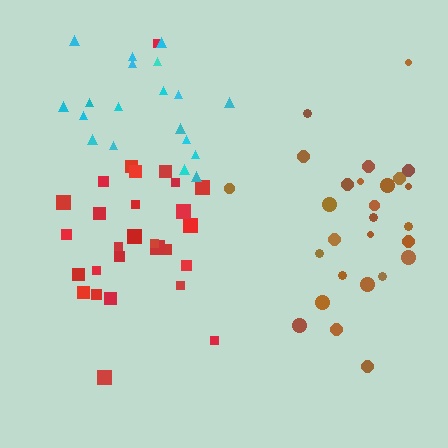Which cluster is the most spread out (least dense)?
Brown.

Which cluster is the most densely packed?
Red.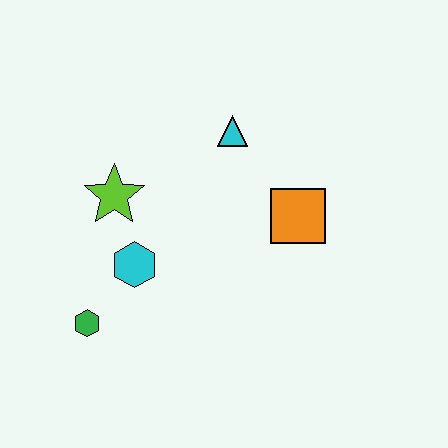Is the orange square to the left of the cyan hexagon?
No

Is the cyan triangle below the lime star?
No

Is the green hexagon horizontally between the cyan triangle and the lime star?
No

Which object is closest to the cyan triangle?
The orange square is closest to the cyan triangle.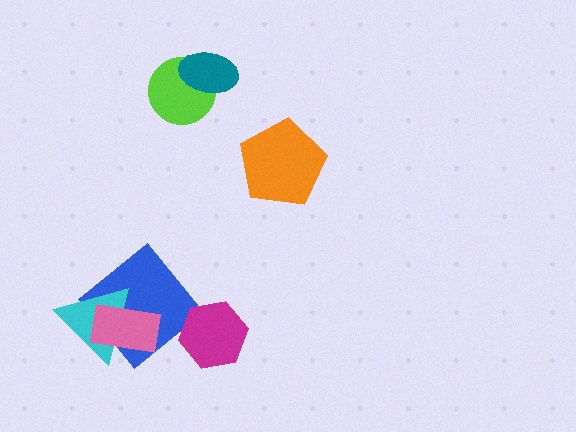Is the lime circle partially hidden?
Yes, it is partially covered by another shape.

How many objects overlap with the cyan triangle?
2 objects overlap with the cyan triangle.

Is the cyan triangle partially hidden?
Yes, it is partially covered by another shape.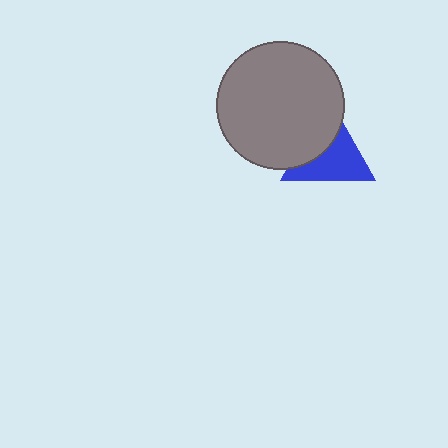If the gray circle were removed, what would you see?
You would see the complete blue triangle.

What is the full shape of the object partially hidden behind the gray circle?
The partially hidden object is a blue triangle.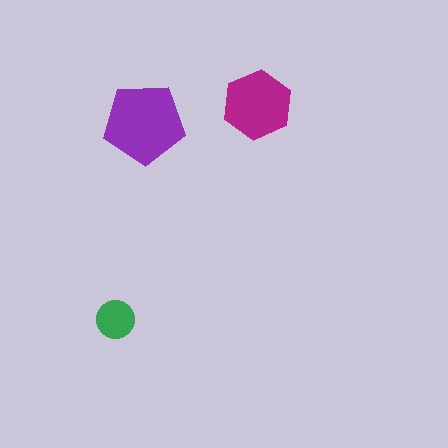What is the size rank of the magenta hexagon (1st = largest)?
2nd.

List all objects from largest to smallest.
The purple pentagon, the magenta hexagon, the green circle.